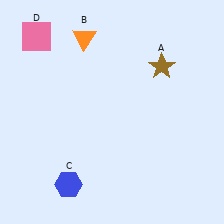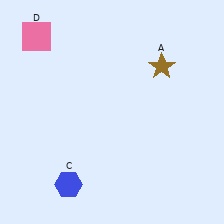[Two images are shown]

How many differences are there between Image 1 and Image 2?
There is 1 difference between the two images.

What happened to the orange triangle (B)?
The orange triangle (B) was removed in Image 2. It was in the top-left area of Image 1.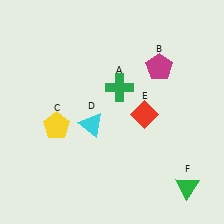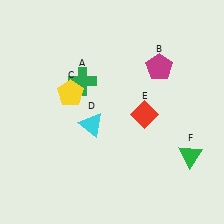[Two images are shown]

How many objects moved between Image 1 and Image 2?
3 objects moved between the two images.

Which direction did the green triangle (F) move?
The green triangle (F) moved up.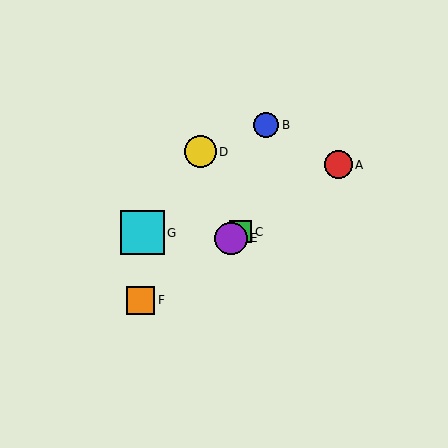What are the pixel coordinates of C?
Object C is at (241, 232).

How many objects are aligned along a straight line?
4 objects (A, C, E, F) are aligned along a straight line.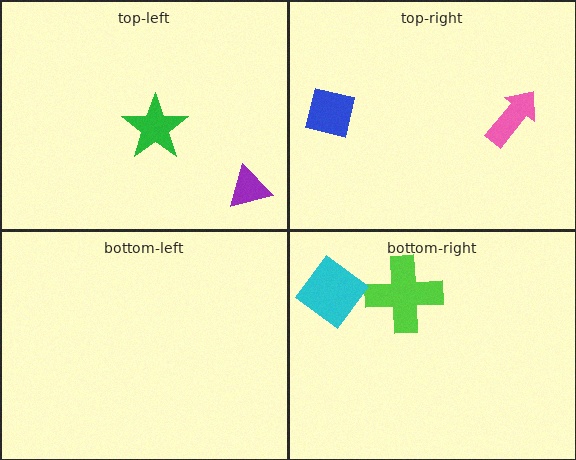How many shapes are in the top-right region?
2.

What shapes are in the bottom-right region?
The lime cross, the cyan diamond.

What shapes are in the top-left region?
The green star, the purple triangle.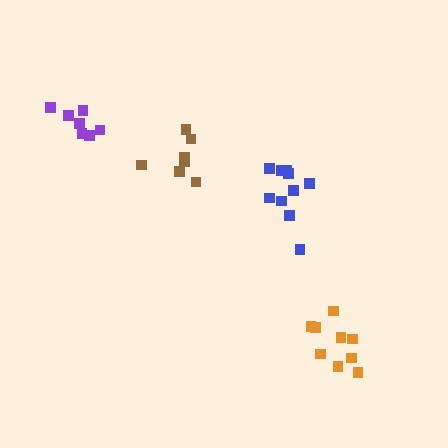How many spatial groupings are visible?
There are 4 spatial groupings.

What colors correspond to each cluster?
The clusters are colored: purple, blue, brown, orange.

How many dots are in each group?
Group 1: 8 dots, Group 2: 10 dots, Group 3: 7 dots, Group 4: 9 dots (34 total).